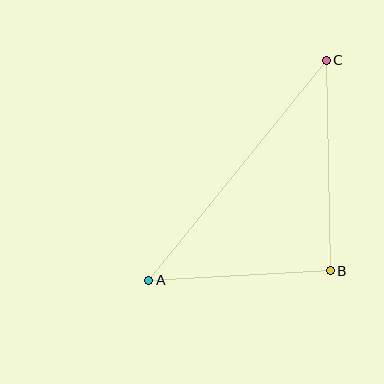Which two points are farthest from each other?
Points A and C are farthest from each other.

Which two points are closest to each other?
Points A and B are closest to each other.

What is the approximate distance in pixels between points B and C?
The distance between B and C is approximately 211 pixels.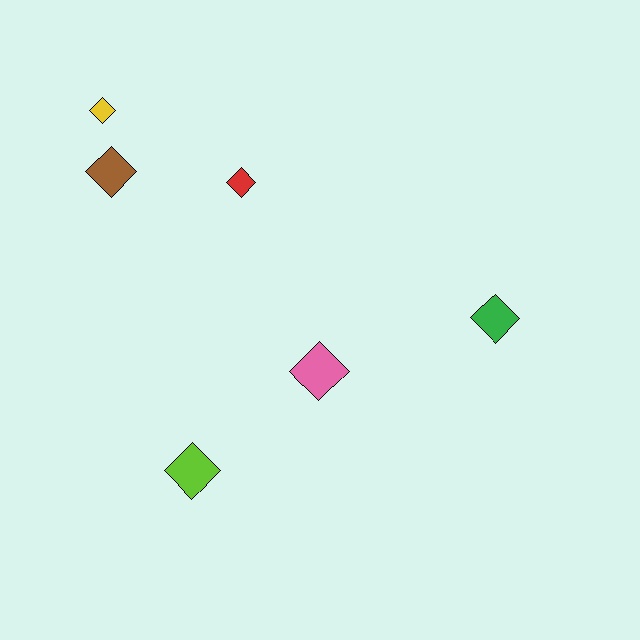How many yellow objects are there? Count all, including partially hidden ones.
There is 1 yellow object.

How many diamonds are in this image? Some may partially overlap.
There are 6 diamonds.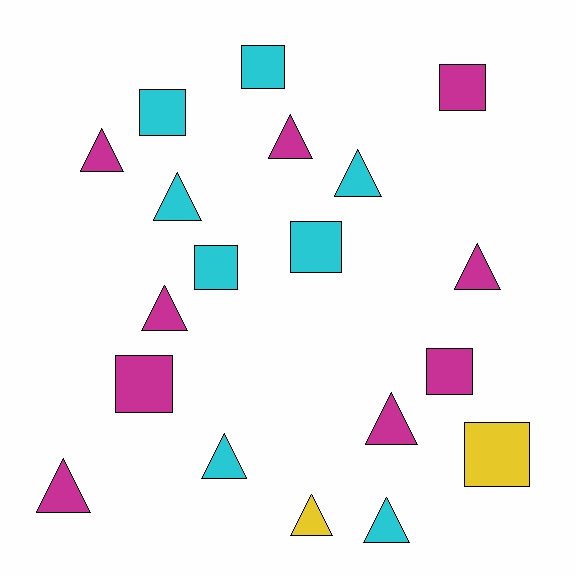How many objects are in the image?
There are 19 objects.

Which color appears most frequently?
Magenta, with 9 objects.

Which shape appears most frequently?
Triangle, with 11 objects.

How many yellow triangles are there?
There is 1 yellow triangle.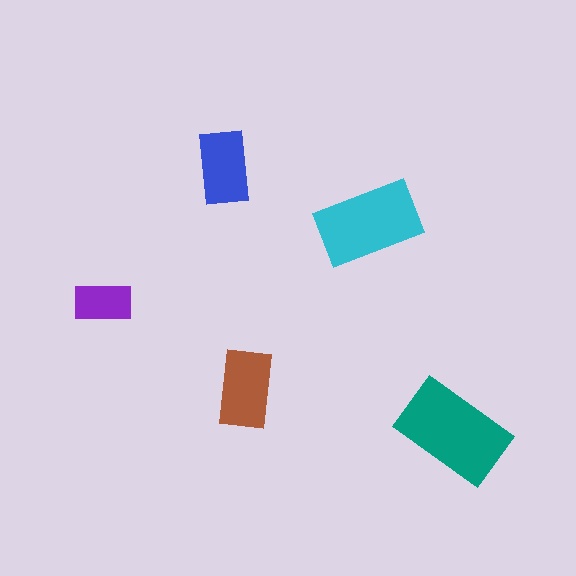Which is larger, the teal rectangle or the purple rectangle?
The teal one.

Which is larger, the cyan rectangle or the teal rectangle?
The teal one.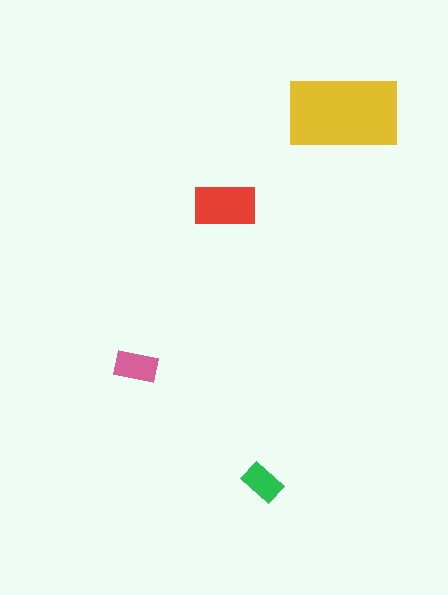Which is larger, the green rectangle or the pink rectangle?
The pink one.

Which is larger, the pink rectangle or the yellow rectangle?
The yellow one.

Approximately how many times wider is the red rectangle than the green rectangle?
About 1.5 times wider.